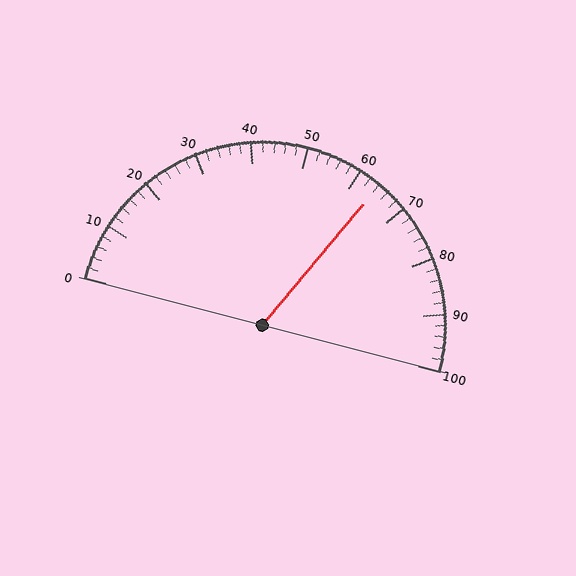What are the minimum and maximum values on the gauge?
The gauge ranges from 0 to 100.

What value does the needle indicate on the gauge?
The needle indicates approximately 64.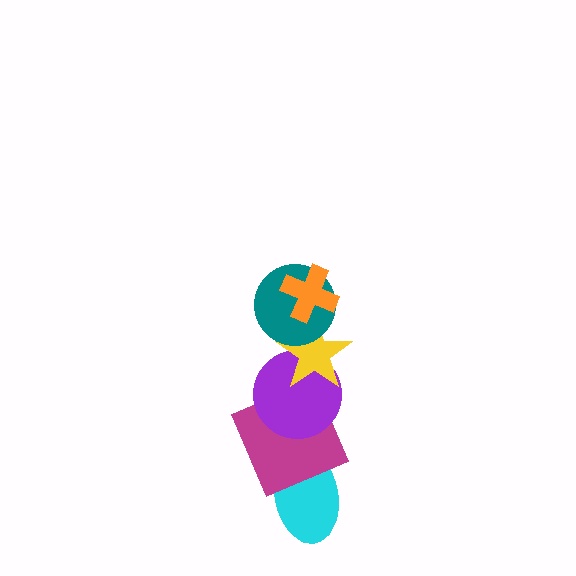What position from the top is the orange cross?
The orange cross is 1st from the top.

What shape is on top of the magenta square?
The purple circle is on top of the magenta square.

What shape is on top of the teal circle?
The orange cross is on top of the teal circle.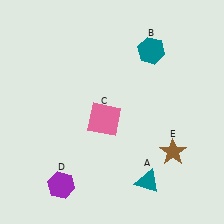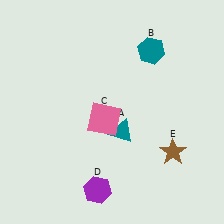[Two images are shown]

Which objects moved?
The objects that moved are: the teal triangle (A), the purple hexagon (D).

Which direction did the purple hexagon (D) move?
The purple hexagon (D) moved right.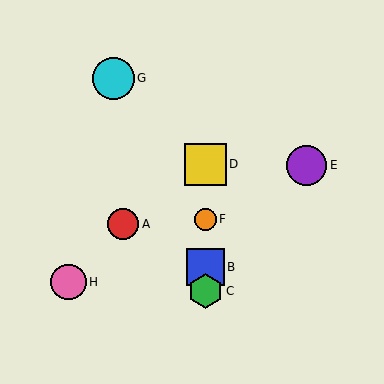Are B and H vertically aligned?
No, B is at x≈205 and H is at x≈68.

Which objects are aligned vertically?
Objects B, C, D, F are aligned vertically.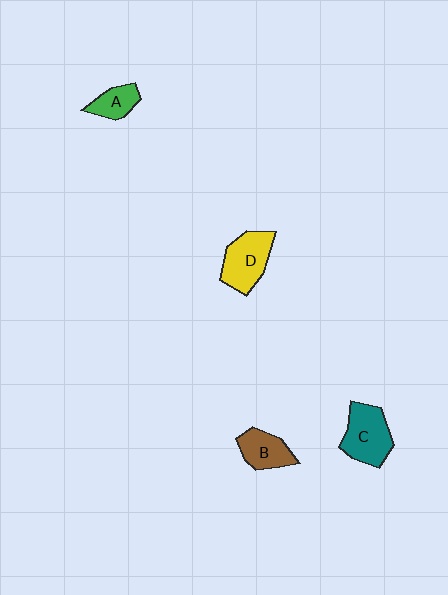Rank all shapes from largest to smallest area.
From largest to smallest: C (teal), D (yellow), B (brown), A (green).